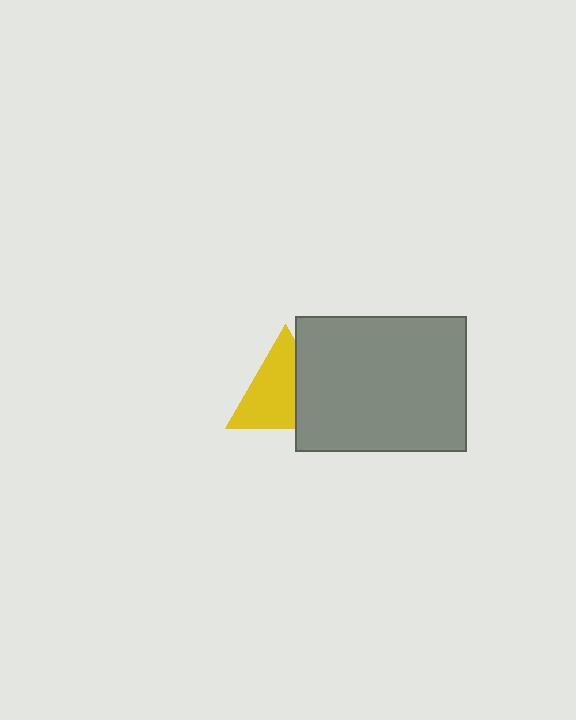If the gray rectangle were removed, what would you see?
You would see the complete yellow triangle.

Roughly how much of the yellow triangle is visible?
About half of it is visible (roughly 65%).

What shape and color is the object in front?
The object in front is a gray rectangle.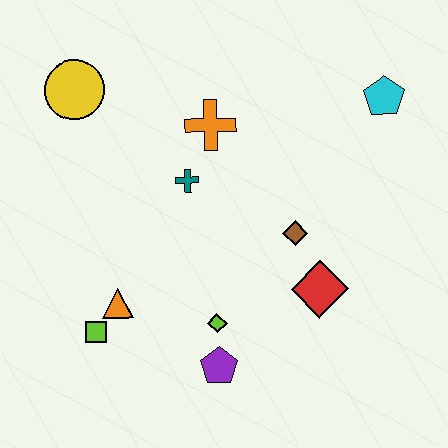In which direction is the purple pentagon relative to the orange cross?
The purple pentagon is below the orange cross.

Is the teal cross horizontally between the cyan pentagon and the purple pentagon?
No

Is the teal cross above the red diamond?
Yes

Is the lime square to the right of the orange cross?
No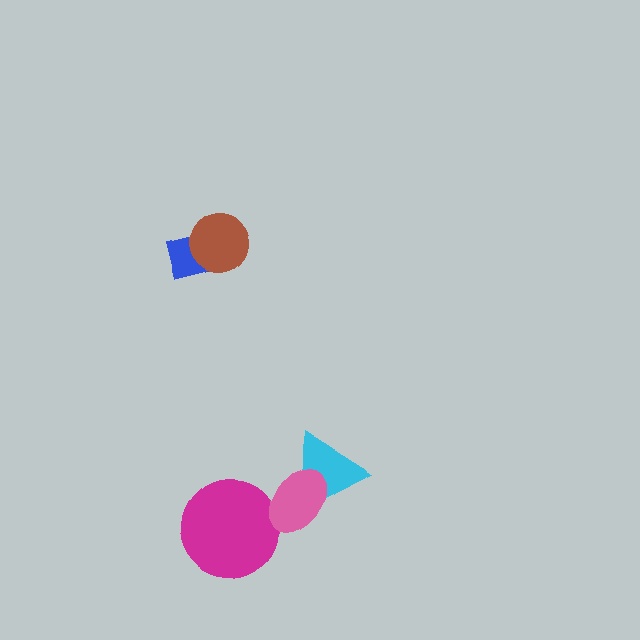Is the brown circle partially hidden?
No, no other shape covers it.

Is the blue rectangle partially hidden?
Yes, it is partially covered by another shape.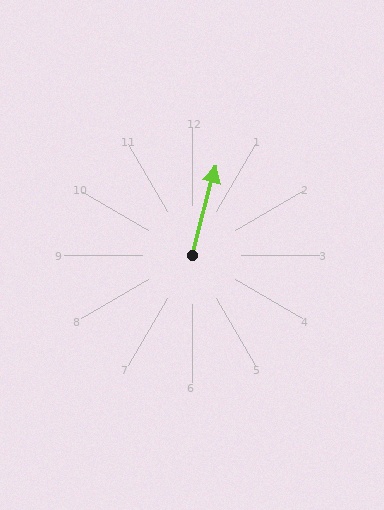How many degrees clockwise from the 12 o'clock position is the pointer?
Approximately 15 degrees.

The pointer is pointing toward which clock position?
Roughly 1 o'clock.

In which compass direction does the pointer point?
North.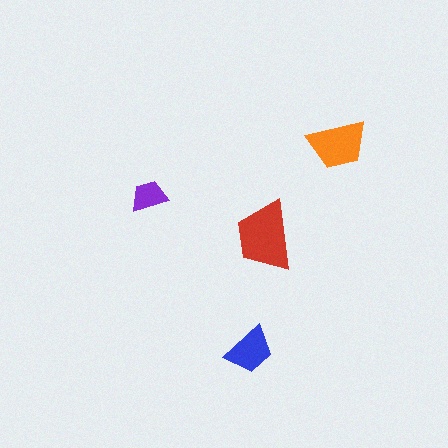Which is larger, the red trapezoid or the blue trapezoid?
The red one.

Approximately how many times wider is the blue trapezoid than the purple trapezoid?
About 1.5 times wider.